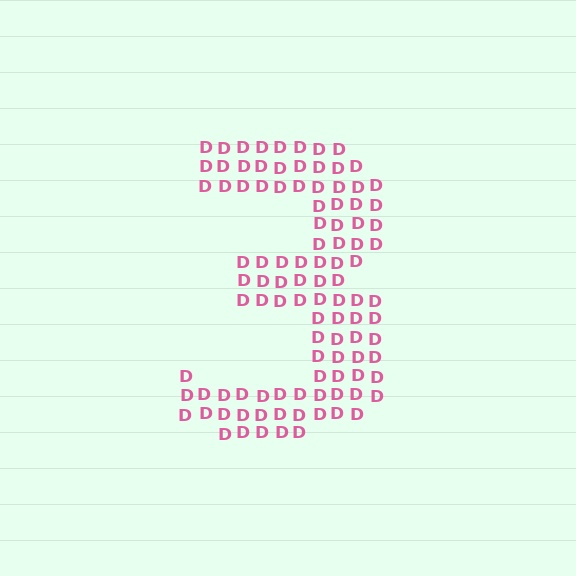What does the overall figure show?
The overall figure shows the digit 3.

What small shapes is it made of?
It is made of small letter D's.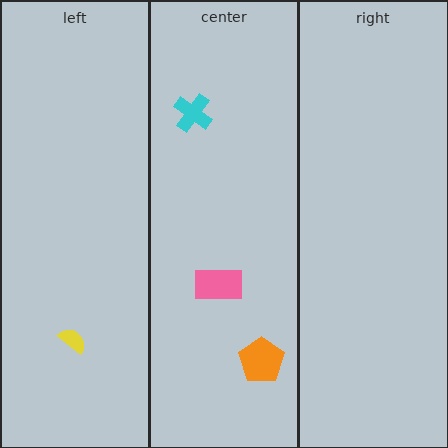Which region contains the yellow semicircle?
The left region.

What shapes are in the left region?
The yellow semicircle.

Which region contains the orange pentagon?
The center region.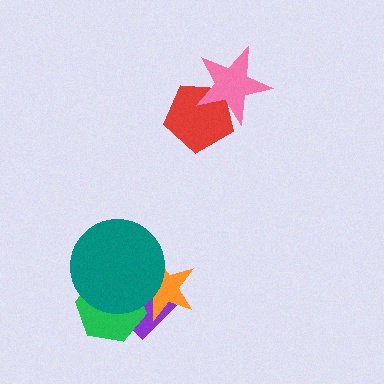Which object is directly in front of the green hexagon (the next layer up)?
The orange star is directly in front of the green hexagon.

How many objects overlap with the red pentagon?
1 object overlaps with the red pentagon.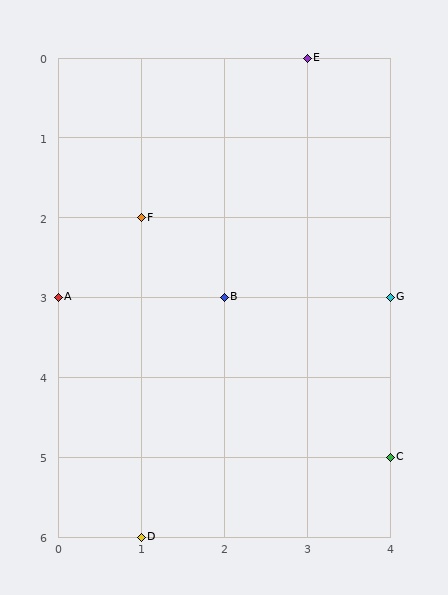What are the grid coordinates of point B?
Point B is at grid coordinates (2, 3).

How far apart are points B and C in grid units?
Points B and C are 2 columns and 2 rows apart (about 2.8 grid units diagonally).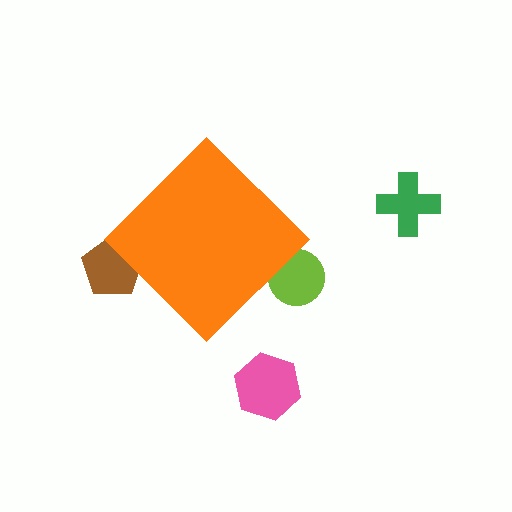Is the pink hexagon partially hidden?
No, the pink hexagon is fully visible.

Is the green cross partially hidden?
No, the green cross is fully visible.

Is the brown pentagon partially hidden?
Yes, the brown pentagon is partially hidden behind the orange diamond.